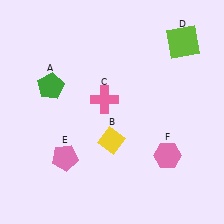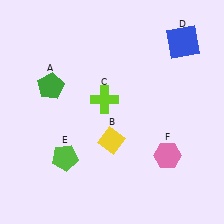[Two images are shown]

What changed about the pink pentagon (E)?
In Image 1, E is pink. In Image 2, it changed to lime.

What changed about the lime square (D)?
In Image 1, D is lime. In Image 2, it changed to blue.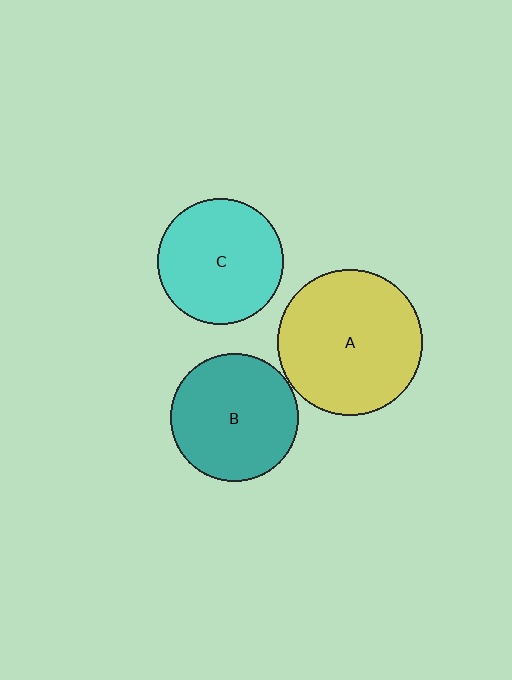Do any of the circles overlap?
No, none of the circles overlap.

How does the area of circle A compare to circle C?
Approximately 1.3 times.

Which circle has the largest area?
Circle A (yellow).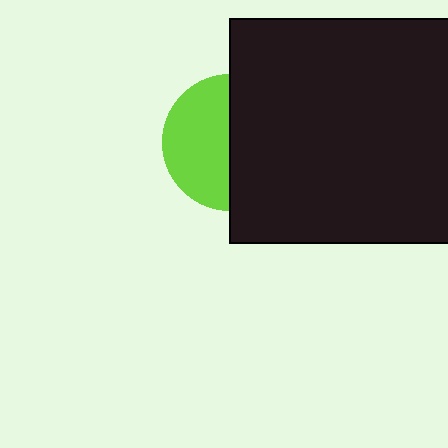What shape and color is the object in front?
The object in front is a black square.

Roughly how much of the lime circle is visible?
About half of it is visible (roughly 49%).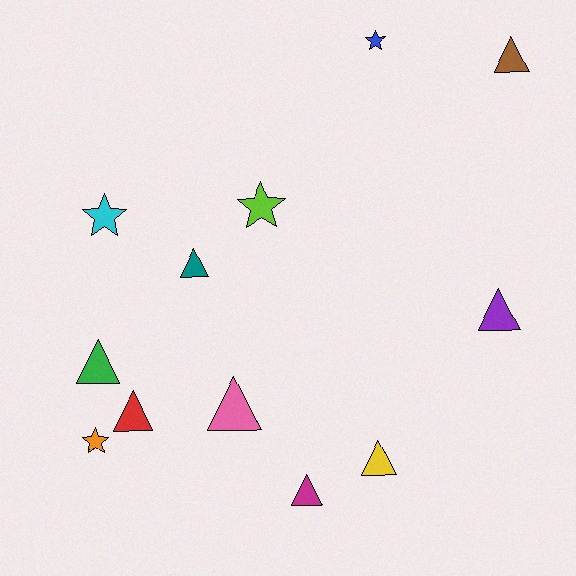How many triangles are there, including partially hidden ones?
There are 8 triangles.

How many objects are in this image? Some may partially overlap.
There are 12 objects.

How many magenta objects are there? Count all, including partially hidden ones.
There is 1 magenta object.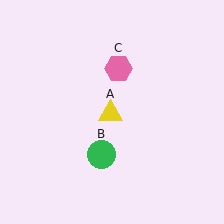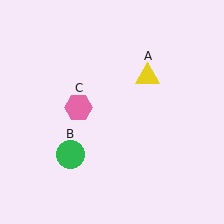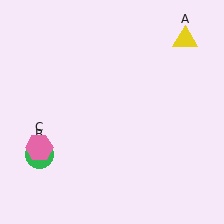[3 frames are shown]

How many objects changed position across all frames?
3 objects changed position: yellow triangle (object A), green circle (object B), pink hexagon (object C).